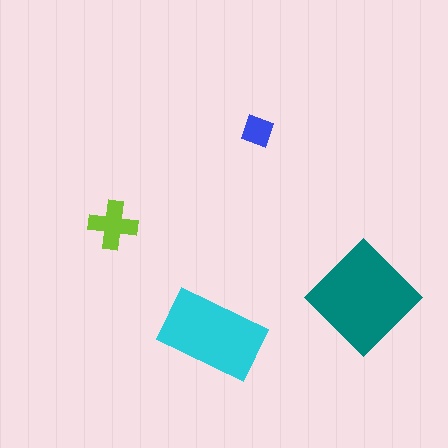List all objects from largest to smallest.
The teal diamond, the cyan rectangle, the lime cross, the blue square.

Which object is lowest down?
The cyan rectangle is bottommost.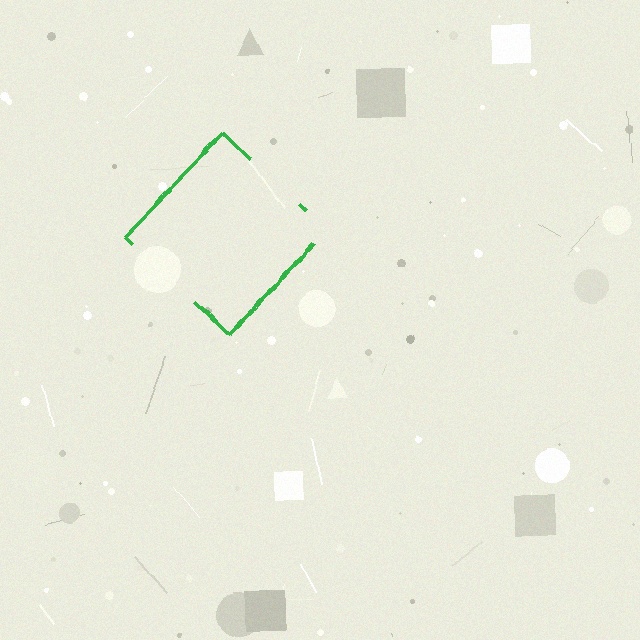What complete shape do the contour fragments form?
The contour fragments form a diamond.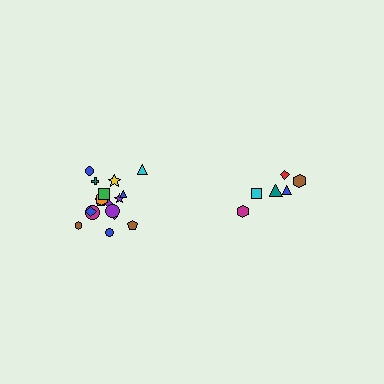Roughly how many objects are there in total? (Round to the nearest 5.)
Roughly 25 objects in total.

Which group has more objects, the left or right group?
The left group.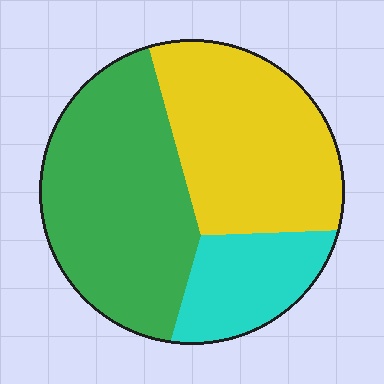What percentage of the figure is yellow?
Yellow covers 38% of the figure.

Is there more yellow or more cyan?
Yellow.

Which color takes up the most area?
Green, at roughly 45%.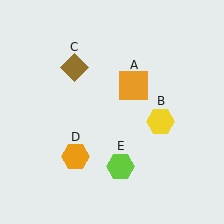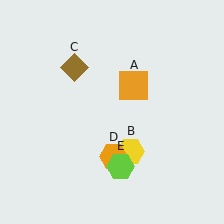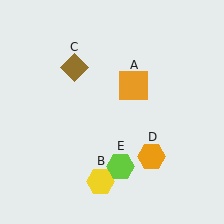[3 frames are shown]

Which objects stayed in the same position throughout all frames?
Orange square (object A) and brown diamond (object C) and lime hexagon (object E) remained stationary.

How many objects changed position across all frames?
2 objects changed position: yellow hexagon (object B), orange hexagon (object D).